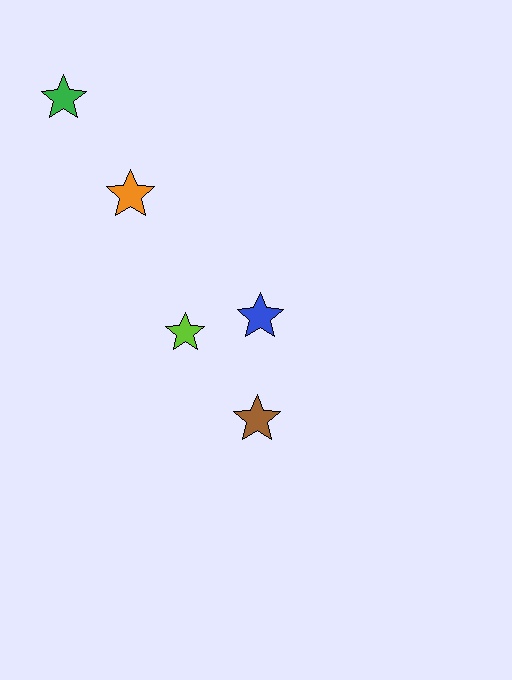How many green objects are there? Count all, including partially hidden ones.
There is 1 green object.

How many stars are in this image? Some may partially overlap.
There are 5 stars.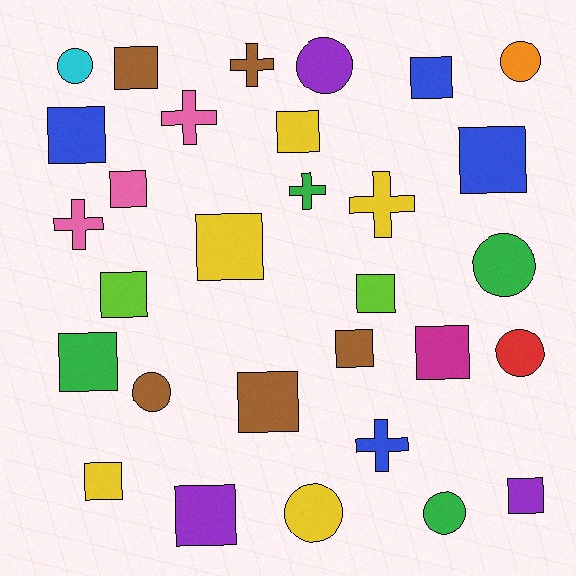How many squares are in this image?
There are 16 squares.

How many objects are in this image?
There are 30 objects.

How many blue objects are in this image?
There are 4 blue objects.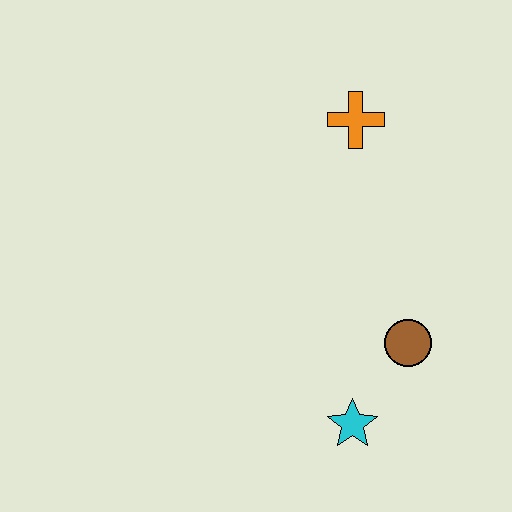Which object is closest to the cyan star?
The brown circle is closest to the cyan star.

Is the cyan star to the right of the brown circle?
No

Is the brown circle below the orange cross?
Yes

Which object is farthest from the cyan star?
The orange cross is farthest from the cyan star.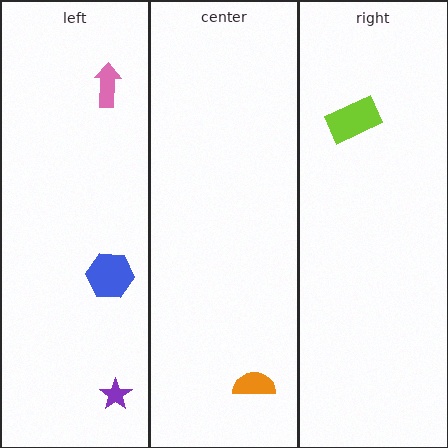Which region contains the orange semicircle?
The center region.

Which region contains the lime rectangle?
The right region.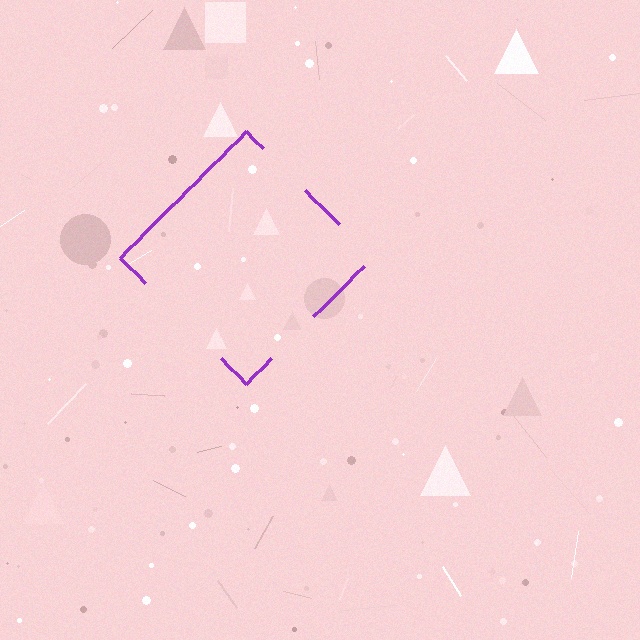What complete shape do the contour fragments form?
The contour fragments form a diamond.